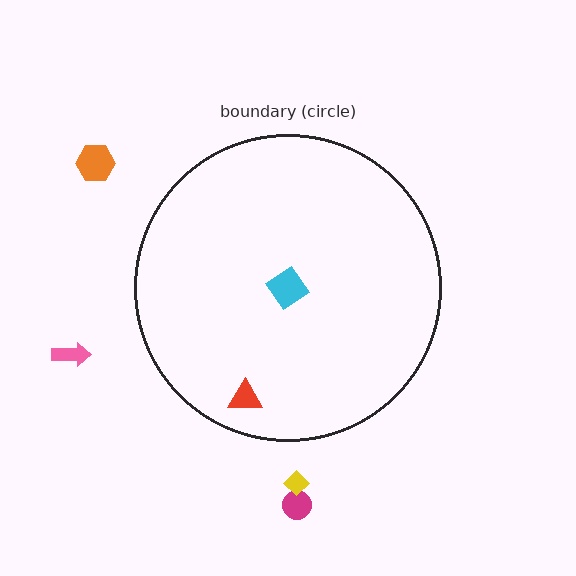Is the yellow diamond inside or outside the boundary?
Outside.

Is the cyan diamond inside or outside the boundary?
Inside.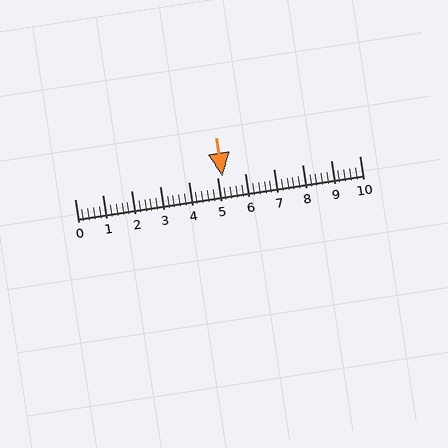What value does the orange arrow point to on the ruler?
The orange arrow points to approximately 5.2.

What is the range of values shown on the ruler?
The ruler shows values from 0 to 10.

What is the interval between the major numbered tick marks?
The major tick marks are spaced 1 units apart.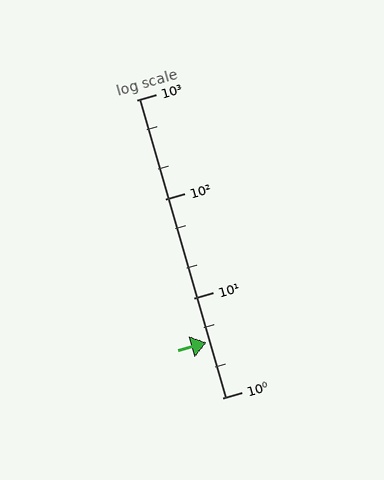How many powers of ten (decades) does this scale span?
The scale spans 3 decades, from 1 to 1000.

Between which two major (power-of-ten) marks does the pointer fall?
The pointer is between 1 and 10.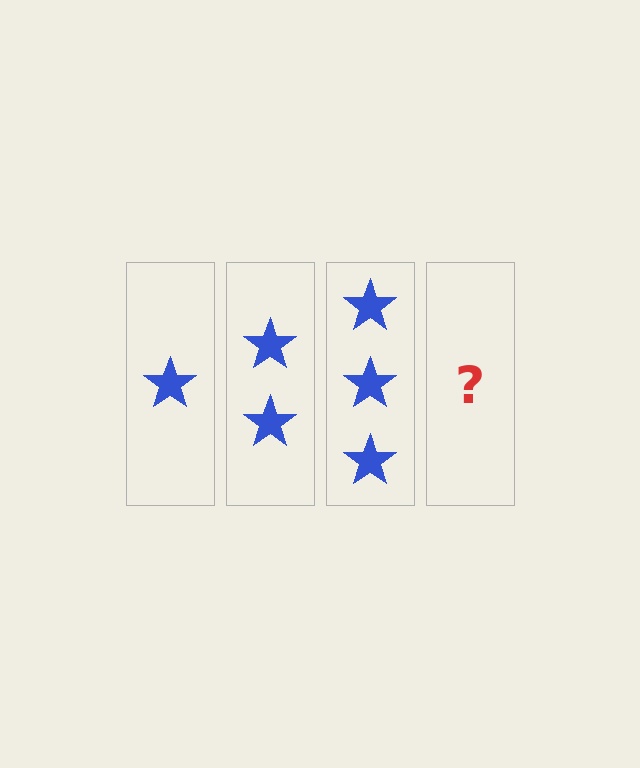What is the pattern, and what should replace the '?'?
The pattern is that each step adds one more star. The '?' should be 4 stars.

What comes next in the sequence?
The next element should be 4 stars.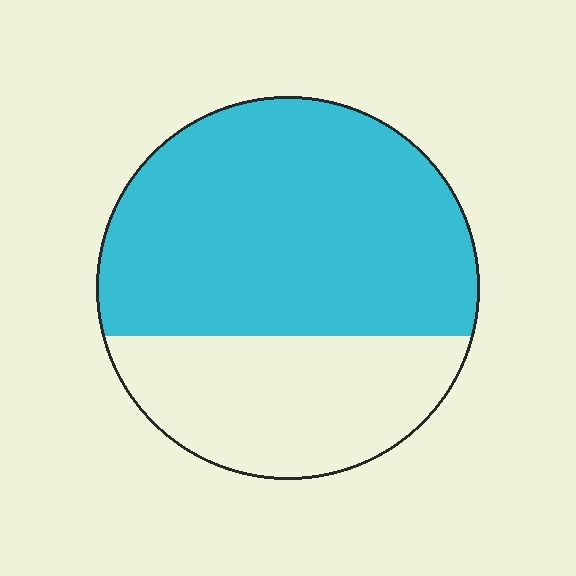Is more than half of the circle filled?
Yes.